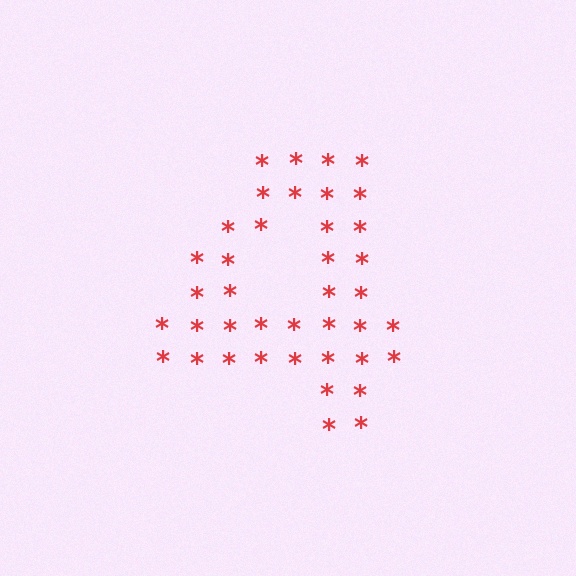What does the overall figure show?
The overall figure shows the digit 4.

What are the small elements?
The small elements are asterisks.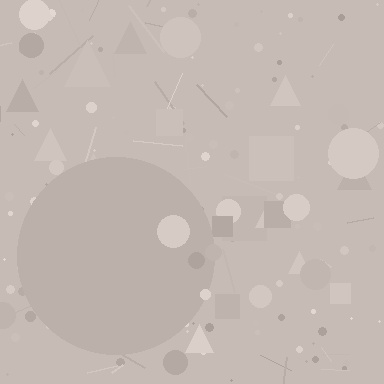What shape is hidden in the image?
A circle is hidden in the image.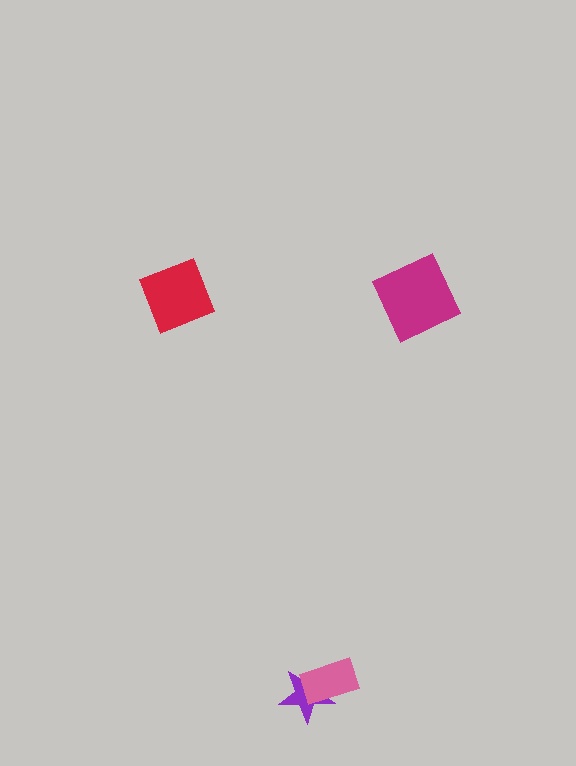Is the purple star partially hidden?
Yes, it is partially covered by another shape.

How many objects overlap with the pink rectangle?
1 object overlaps with the pink rectangle.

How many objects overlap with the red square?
0 objects overlap with the red square.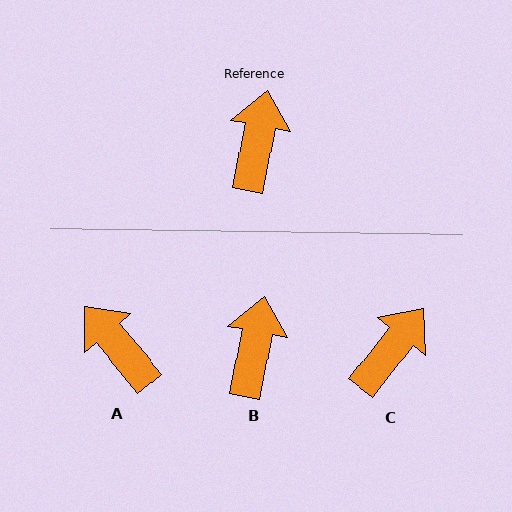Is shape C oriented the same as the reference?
No, it is off by about 27 degrees.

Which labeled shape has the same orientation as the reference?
B.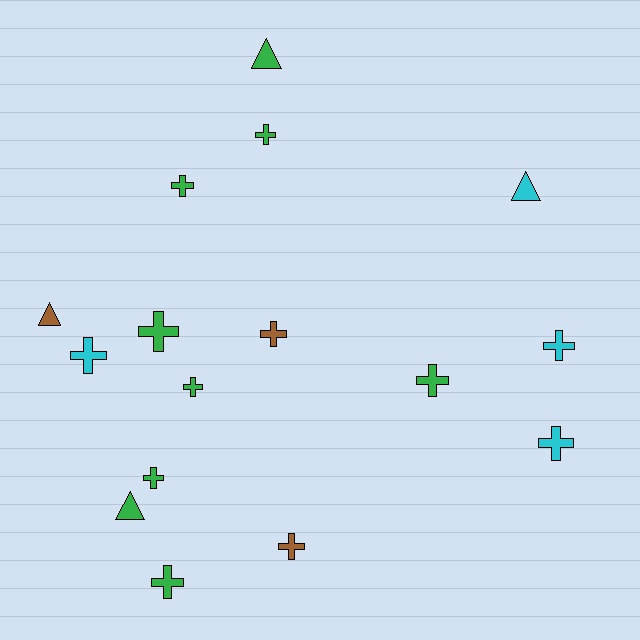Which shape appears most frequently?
Cross, with 12 objects.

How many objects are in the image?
There are 16 objects.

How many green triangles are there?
There are 2 green triangles.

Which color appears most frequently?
Green, with 9 objects.